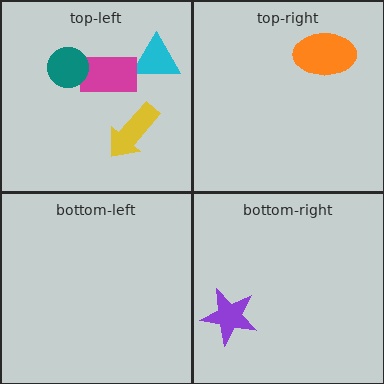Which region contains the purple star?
The bottom-right region.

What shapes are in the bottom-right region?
The purple star.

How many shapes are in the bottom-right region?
1.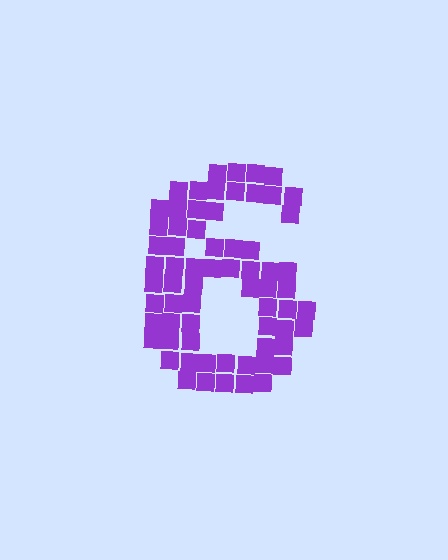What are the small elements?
The small elements are squares.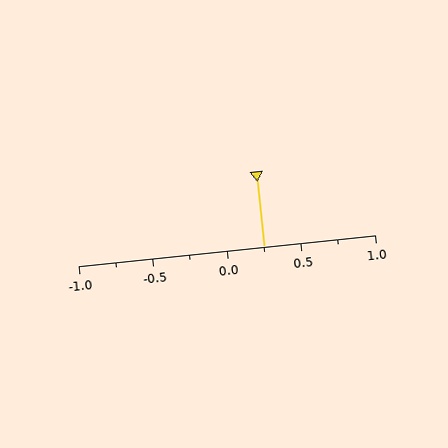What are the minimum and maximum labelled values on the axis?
The axis runs from -1.0 to 1.0.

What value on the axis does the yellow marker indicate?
The marker indicates approximately 0.25.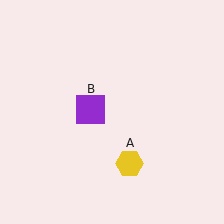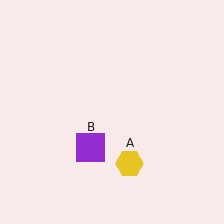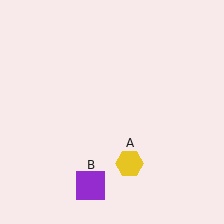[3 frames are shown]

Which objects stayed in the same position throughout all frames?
Yellow hexagon (object A) remained stationary.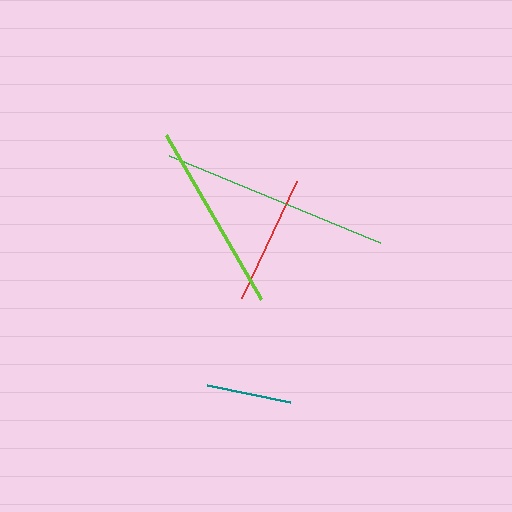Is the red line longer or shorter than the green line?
The green line is longer than the red line.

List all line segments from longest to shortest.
From longest to shortest: green, lime, red, teal.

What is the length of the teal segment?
The teal segment is approximately 84 pixels long.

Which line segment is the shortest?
The teal line is the shortest at approximately 84 pixels.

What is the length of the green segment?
The green segment is approximately 228 pixels long.